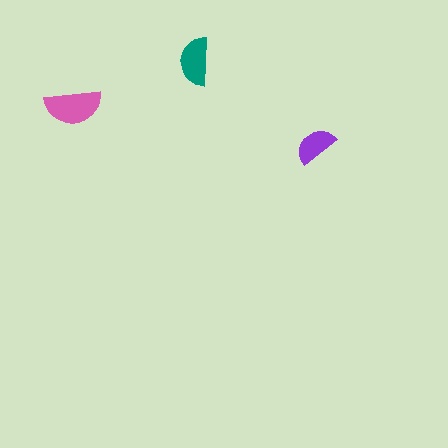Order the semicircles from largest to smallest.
the pink one, the teal one, the purple one.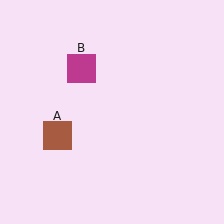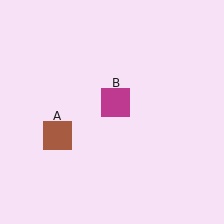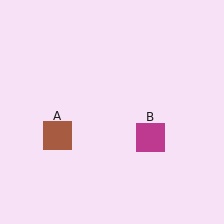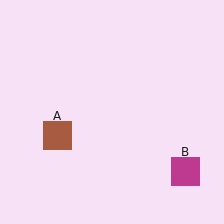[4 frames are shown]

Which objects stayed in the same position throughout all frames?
Brown square (object A) remained stationary.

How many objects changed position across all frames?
1 object changed position: magenta square (object B).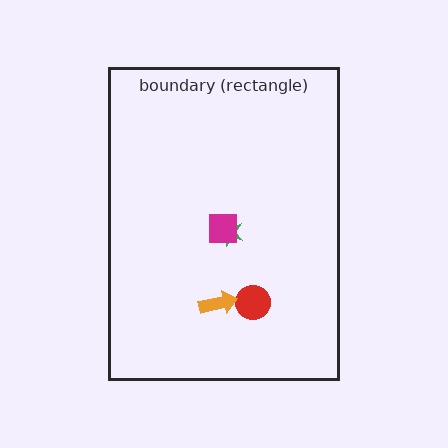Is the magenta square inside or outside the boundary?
Inside.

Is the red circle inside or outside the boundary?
Inside.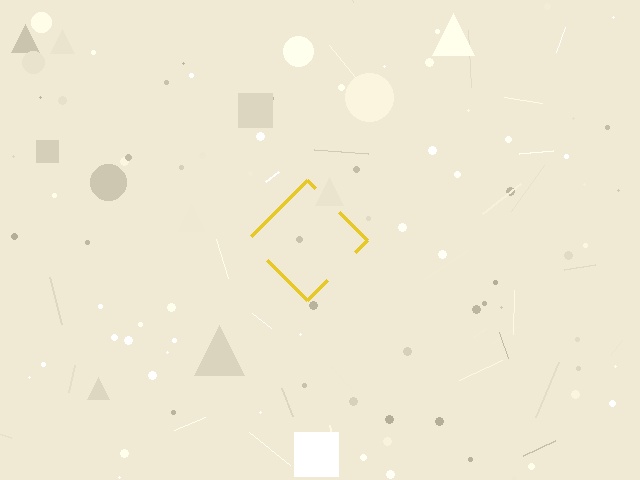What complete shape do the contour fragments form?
The contour fragments form a diamond.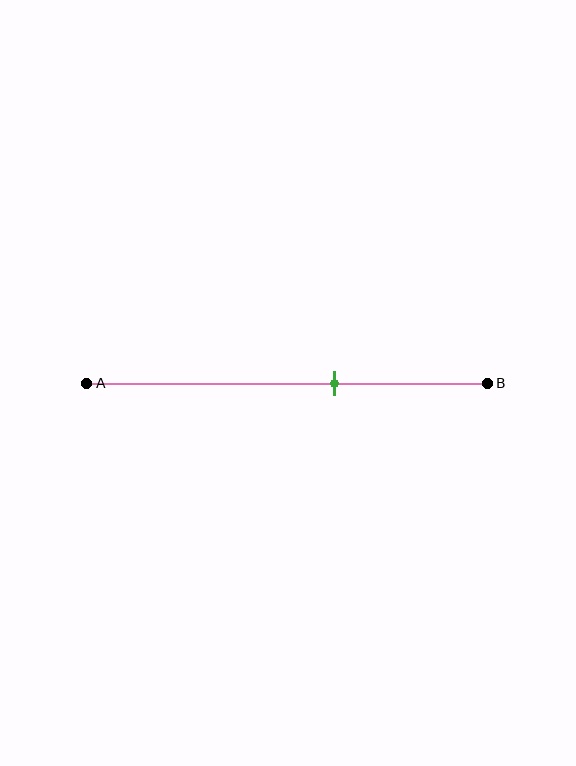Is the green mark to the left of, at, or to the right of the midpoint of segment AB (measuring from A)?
The green mark is to the right of the midpoint of segment AB.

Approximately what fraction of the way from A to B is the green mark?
The green mark is approximately 60% of the way from A to B.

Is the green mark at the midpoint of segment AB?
No, the mark is at about 60% from A, not at the 50% midpoint.